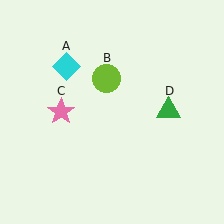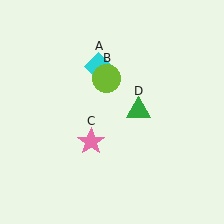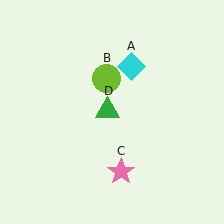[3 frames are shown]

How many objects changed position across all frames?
3 objects changed position: cyan diamond (object A), pink star (object C), green triangle (object D).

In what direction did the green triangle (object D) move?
The green triangle (object D) moved left.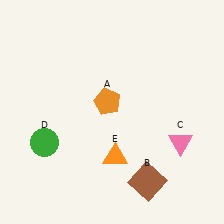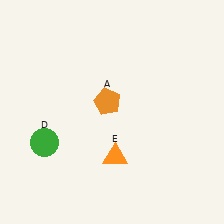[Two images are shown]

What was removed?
The brown square (B), the pink triangle (C) were removed in Image 2.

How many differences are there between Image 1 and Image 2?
There are 2 differences between the two images.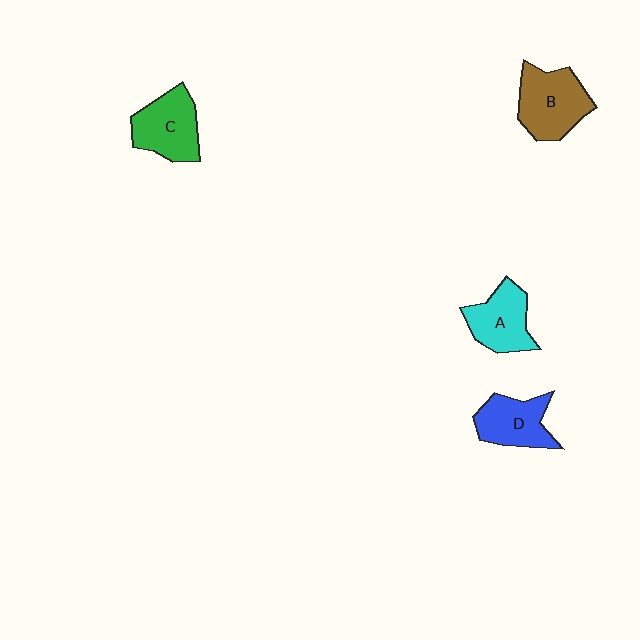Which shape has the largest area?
Shape B (brown).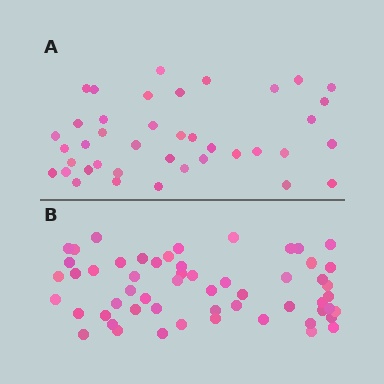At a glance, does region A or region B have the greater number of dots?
Region B (the bottom region) has more dots.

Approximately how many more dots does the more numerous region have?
Region B has approximately 15 more dots than region A.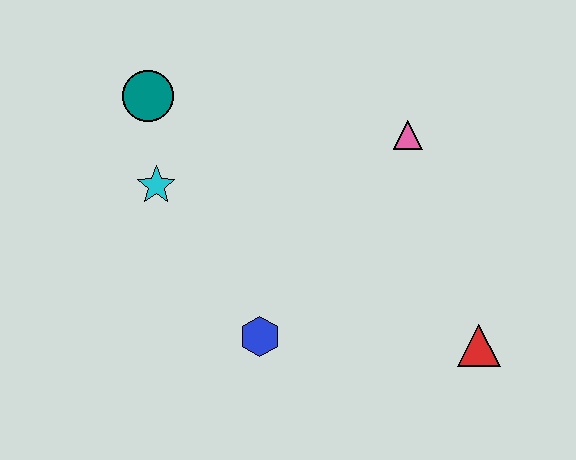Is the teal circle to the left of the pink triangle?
Yes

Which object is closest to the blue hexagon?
The cyan star is closest to the blue hexagon.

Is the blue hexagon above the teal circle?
No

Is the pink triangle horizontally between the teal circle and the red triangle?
Yes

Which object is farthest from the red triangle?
The teal circle is farthest from the red triangle.